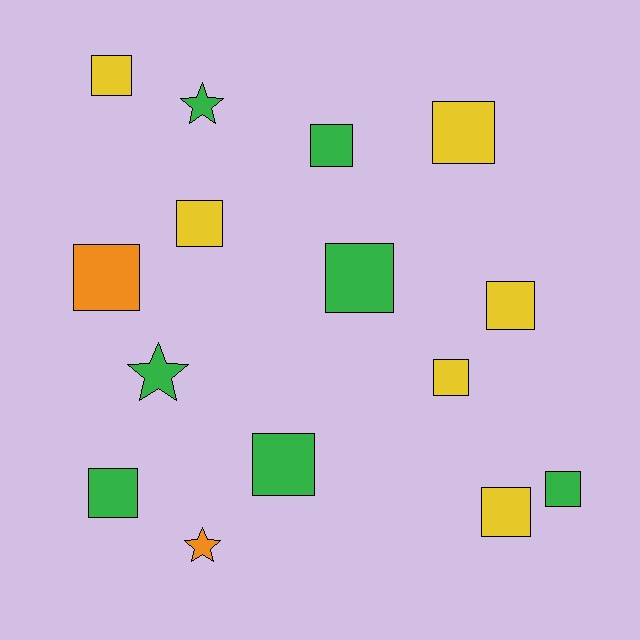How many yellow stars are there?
There are no yellow stars.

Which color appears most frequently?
Green, with 7 objects.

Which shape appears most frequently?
Square, with 12 objects.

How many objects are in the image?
There are 15 objects.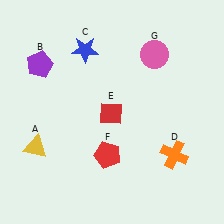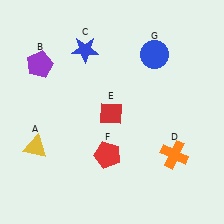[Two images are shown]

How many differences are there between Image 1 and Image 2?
There is 1 difference between the two images.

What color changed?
The circle (G) changed from pink in Image 1 to blue in Image 2.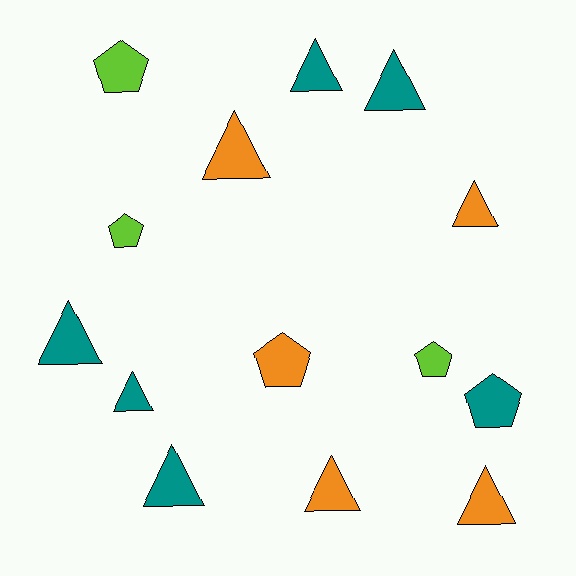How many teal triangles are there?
There are 5 teal triangles.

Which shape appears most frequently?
Triangle, with 9 objects.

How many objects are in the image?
There are 14 objects.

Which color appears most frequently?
Teal, with 6 objects.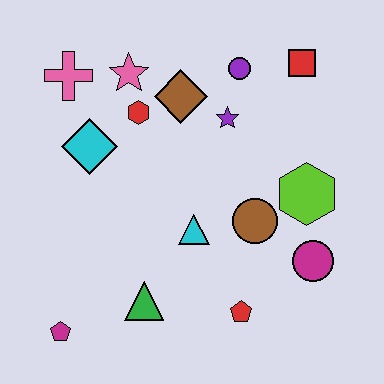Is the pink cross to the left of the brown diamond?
Yes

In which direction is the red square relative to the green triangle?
The red square is above the green triangle.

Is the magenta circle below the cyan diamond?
Yes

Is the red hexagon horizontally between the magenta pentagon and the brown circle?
Yes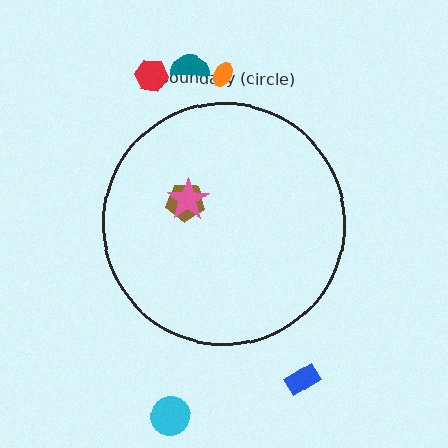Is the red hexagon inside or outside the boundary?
Outside.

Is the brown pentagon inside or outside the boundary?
Inside.